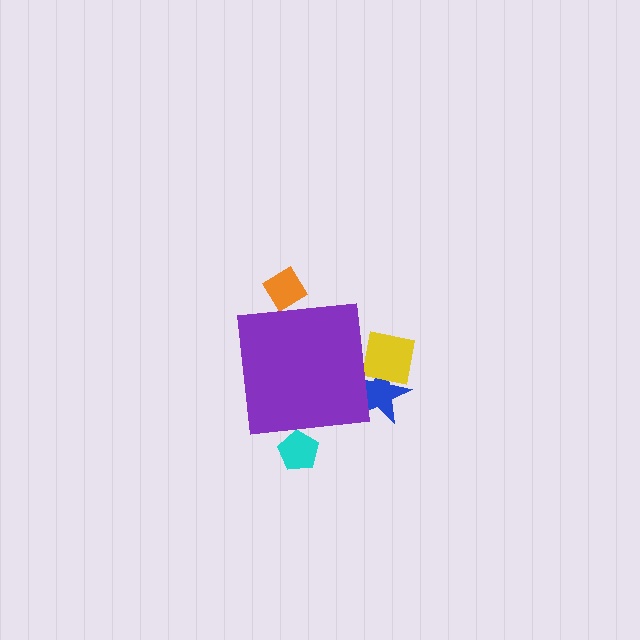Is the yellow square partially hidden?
Yes, the yellow square is partially hidden behind the purple square.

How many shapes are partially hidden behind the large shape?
4 shapes are partially hidden.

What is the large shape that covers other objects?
A purple square.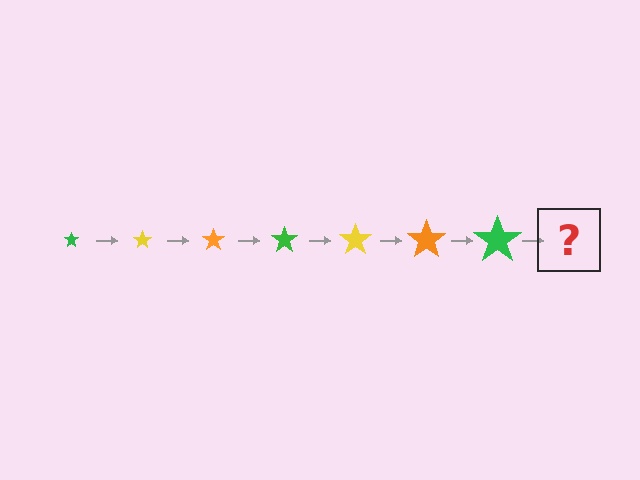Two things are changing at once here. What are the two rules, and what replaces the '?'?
The two rules are that the star grows larger each step and the color cycles through green, yellow, and orange. The '?' should be a yellow star, larger than the previous one.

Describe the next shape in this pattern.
It should be a yellow star, larger than the previous one.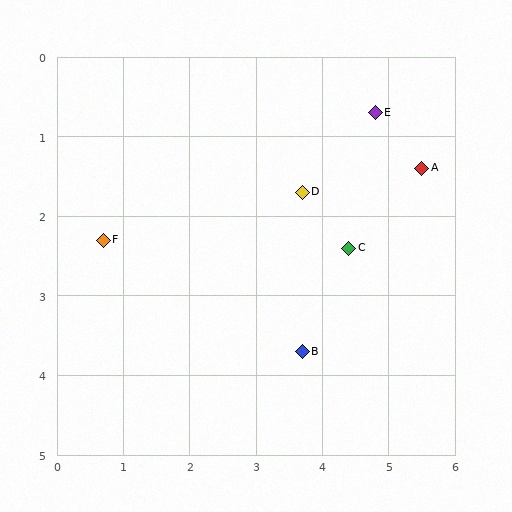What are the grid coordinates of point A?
Point A is at approximately (5.5, 1.4).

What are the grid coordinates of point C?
Point C is at approximately (4.4, 2.4).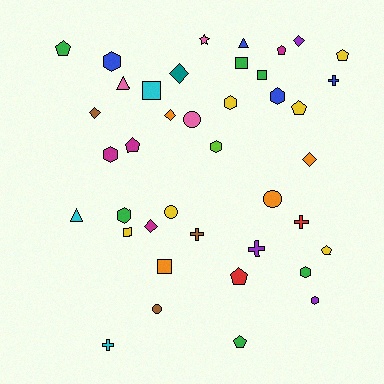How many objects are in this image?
There are 40 objects.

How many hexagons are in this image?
There are 8 hexagons.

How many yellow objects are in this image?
There are 6 yellow objects.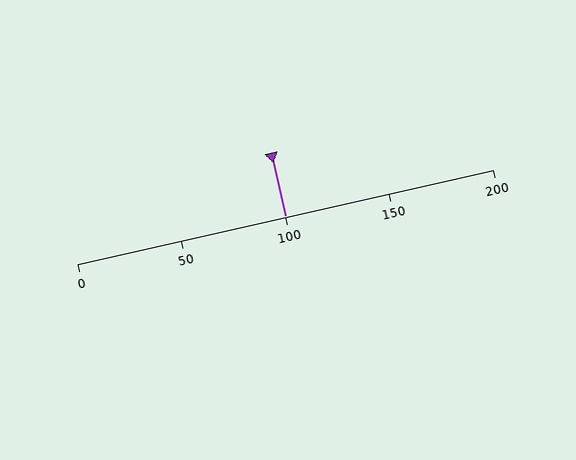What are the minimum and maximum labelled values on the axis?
The axis runs from 0 to 200.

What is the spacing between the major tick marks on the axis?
The major ticks are spaced 50 apart.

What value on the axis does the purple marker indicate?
The marker indicates approximately 100.